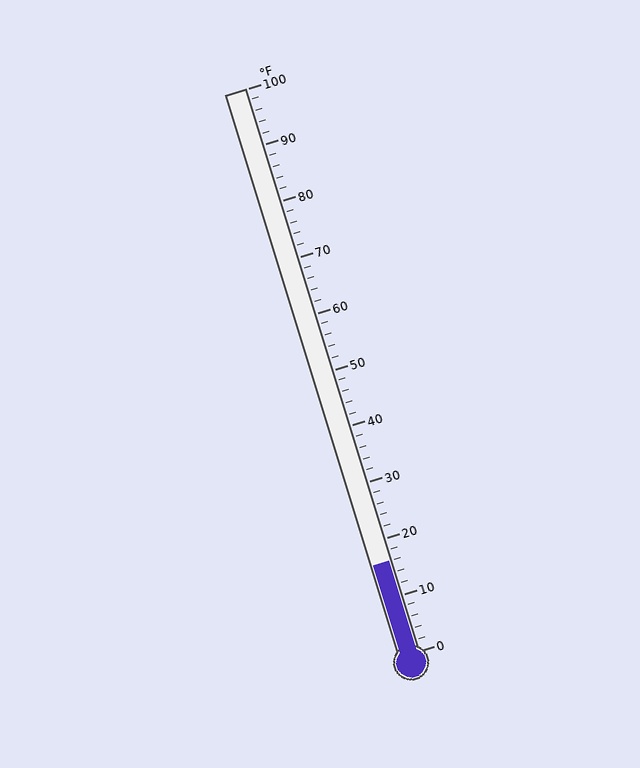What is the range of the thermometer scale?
The thermometer scale ranges from 0°F to 100°F.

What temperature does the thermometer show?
The thermometer shows approximately 16°F.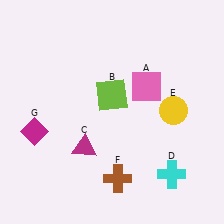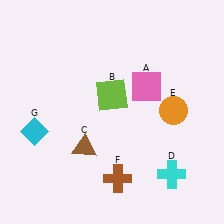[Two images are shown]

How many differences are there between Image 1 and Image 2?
There are 3 differences between the two images.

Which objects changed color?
C changed from magenta to brown. E changed from yellow to orange. G changed from magenta to cyan.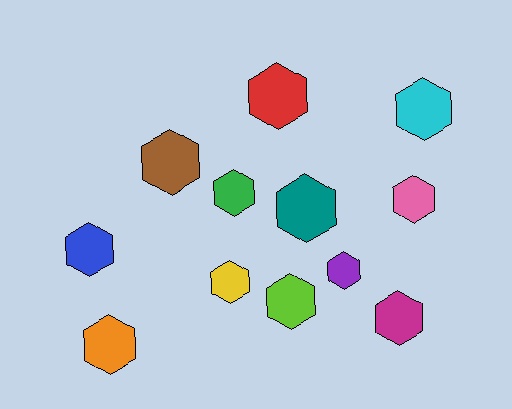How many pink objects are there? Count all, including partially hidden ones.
There is 1 pink object.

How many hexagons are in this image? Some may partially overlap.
There are 12 hexagons.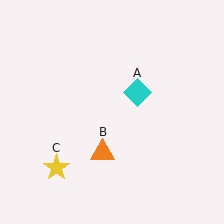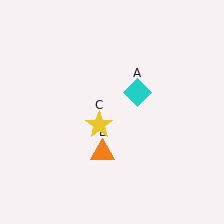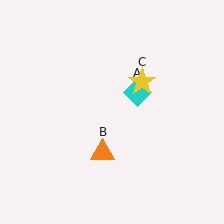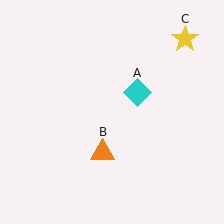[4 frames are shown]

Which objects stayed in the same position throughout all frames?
Cyan diamond (object A) and orange triangle (object B) remained stationary.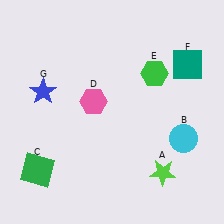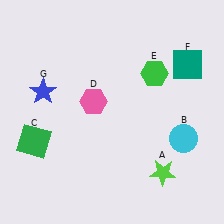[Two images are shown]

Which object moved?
The green square (C) moved up.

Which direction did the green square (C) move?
The green square (C) moved up.